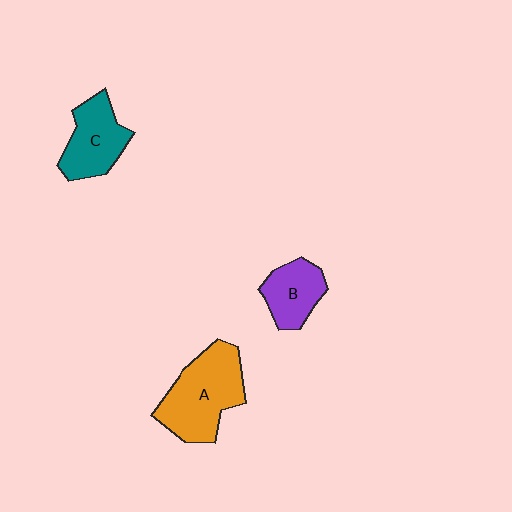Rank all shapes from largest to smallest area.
From largest to smallest: A (orange), C (teal), B (purple).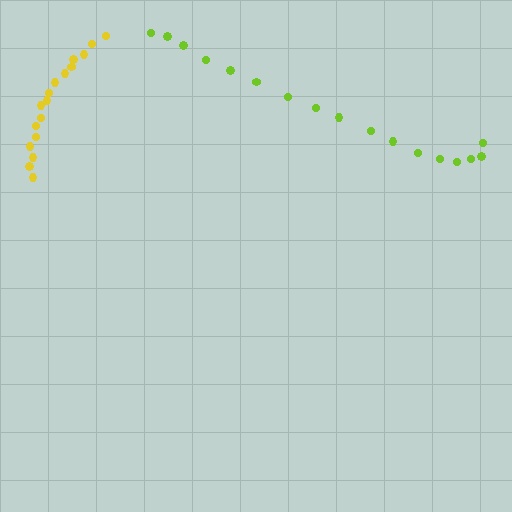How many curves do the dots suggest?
There are 2 distinct paths.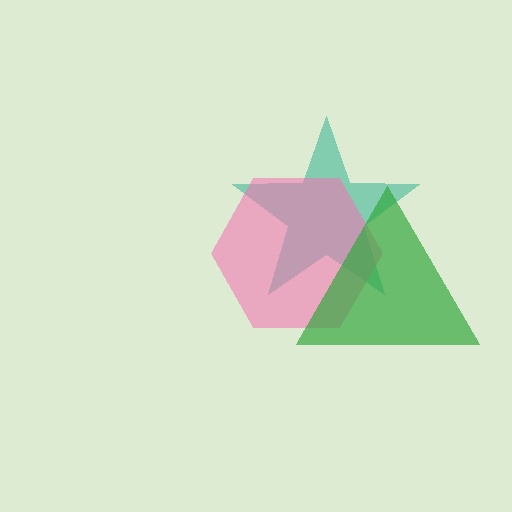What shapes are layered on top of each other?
The layered shapes are: a teal star, a pink hexagon, a green triangle.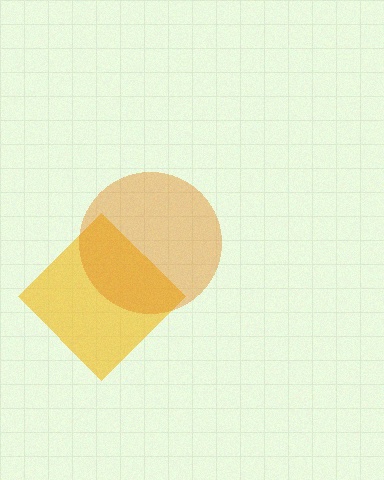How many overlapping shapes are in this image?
There are 2 overlapping shapes in the image.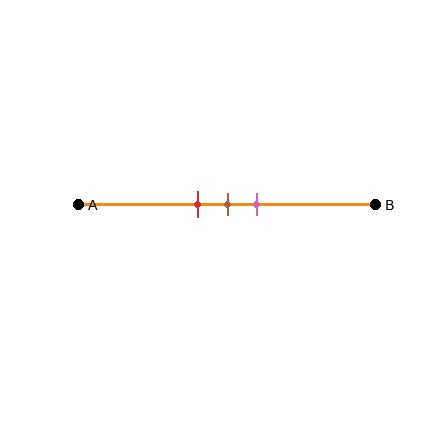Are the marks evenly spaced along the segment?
Yes, the marks are approximately evenly spaced.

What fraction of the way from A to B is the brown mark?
The brown mark is approximately 50% (0.5) of the way from A to B.